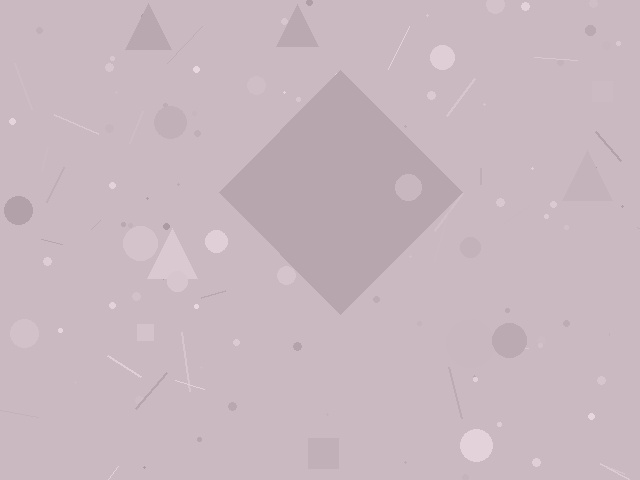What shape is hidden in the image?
A diamond is hidden in the image.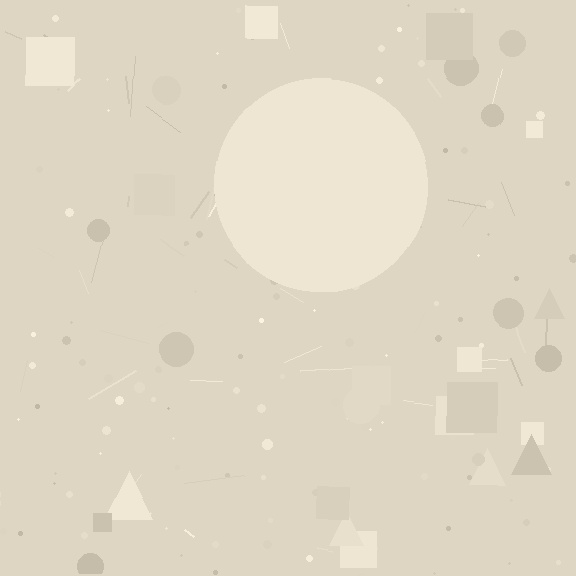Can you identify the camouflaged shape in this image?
The camouflaged shape is a circle.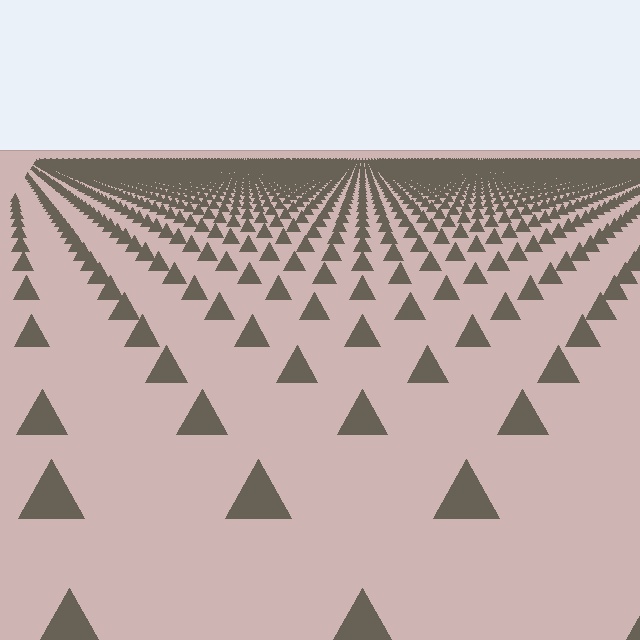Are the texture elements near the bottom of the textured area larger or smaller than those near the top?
Larger. Near the bottom, elements are closer to the viewer and appear at a bigger on-screen size.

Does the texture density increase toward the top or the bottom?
Density increases toward the top.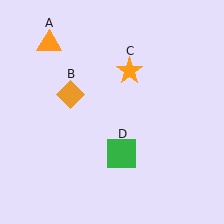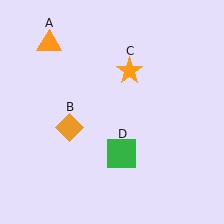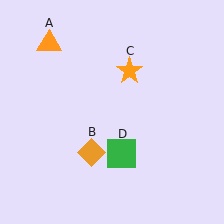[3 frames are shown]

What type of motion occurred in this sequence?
The orange diamond (object B) rotated counterclockwise around the center of the scene.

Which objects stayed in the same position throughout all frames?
Orange triangle (object A) and orange star (object C) and green square (object D) remained stationary.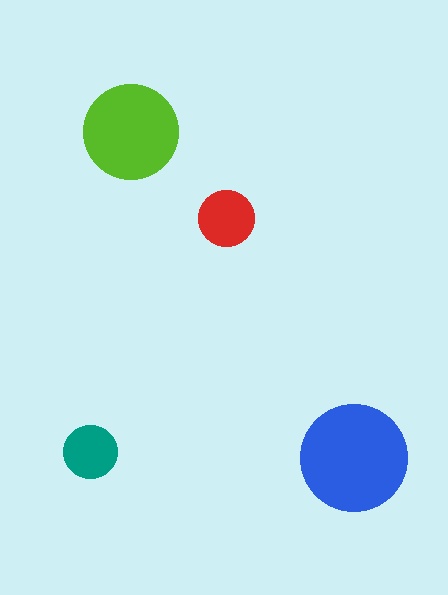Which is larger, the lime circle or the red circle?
The lime one.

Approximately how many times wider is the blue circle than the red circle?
About 2 times wider.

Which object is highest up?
The lime circle is topmost.